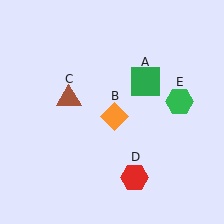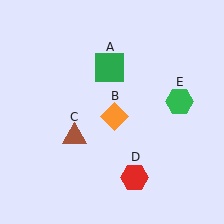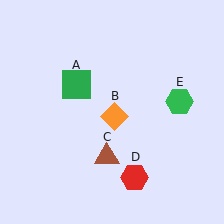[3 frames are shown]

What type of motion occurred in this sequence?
The green square (object A), brown triangle (object C) rotated counterclockwise around the center of the scene.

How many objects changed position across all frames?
2 objects changed position: green square (object A), brown triangle (object C).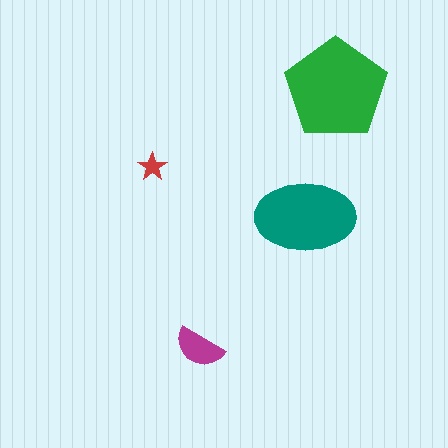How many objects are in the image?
There are 4 objects in the image.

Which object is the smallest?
The red star.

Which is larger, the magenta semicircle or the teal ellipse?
The teal ellipse.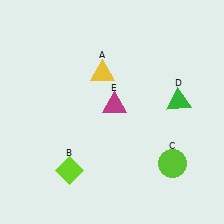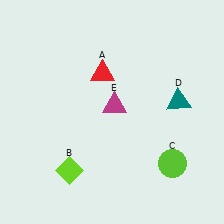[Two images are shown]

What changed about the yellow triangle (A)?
In Image 1, A is yellow. In Image 2, it changed to red.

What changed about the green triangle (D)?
In Image 1, D is green. In Image 2, it changed to teal.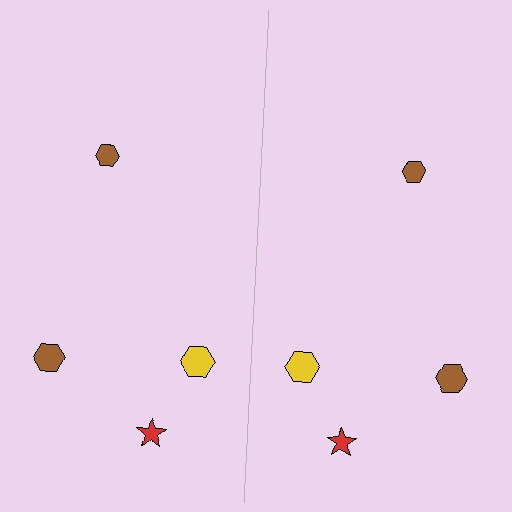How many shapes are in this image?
There are 8 shapes in this image.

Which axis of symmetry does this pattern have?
The pattern has a vertical axis of symmetry running through the center of the image.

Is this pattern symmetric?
Yes, this pattern has bilateral (reflection) symmetry.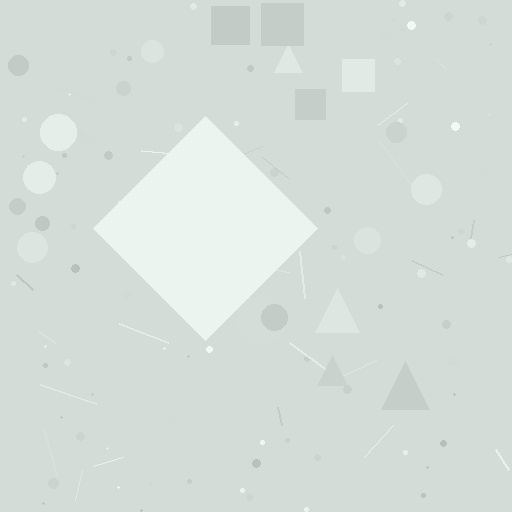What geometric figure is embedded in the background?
A diamond is embedded in the background.